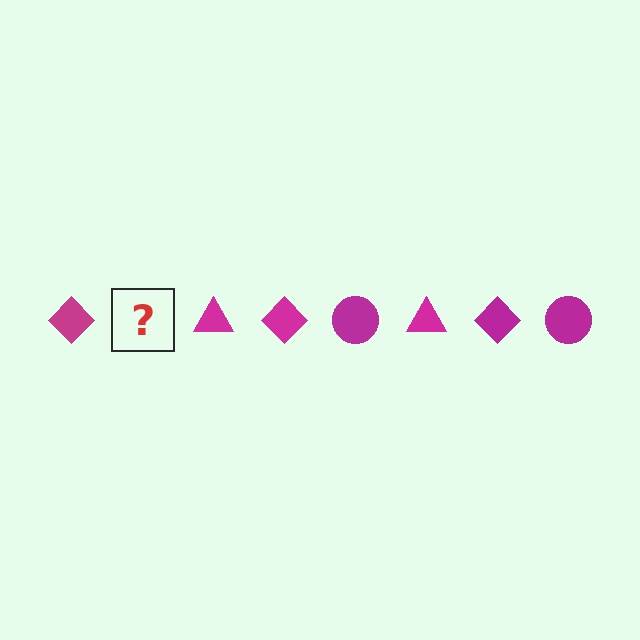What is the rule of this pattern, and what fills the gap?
The rule is that the pattern cycles through diamond, circle, triangle shapes in magenta. The gap should be filled with a magenta circle.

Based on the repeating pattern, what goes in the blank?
The blank should be a magenta circle.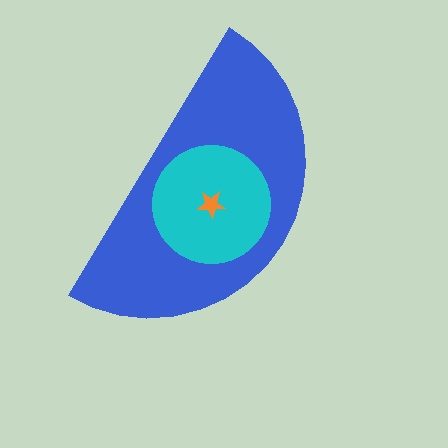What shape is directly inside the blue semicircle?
The cyan circle.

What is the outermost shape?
The blue semicircle.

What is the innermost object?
The orange star.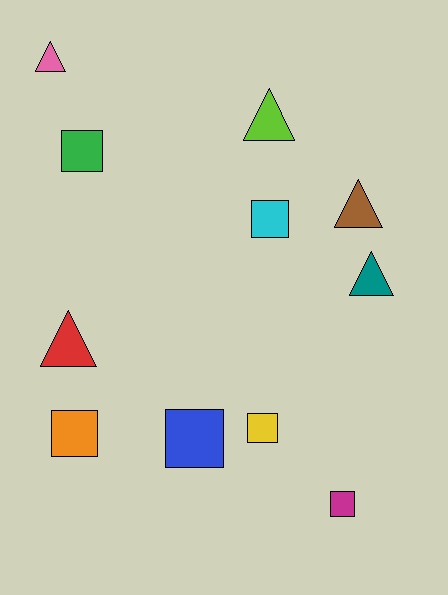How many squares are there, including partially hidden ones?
There are 6 squares.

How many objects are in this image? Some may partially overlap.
There are 11 objects.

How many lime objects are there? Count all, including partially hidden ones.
There is 1 lime object.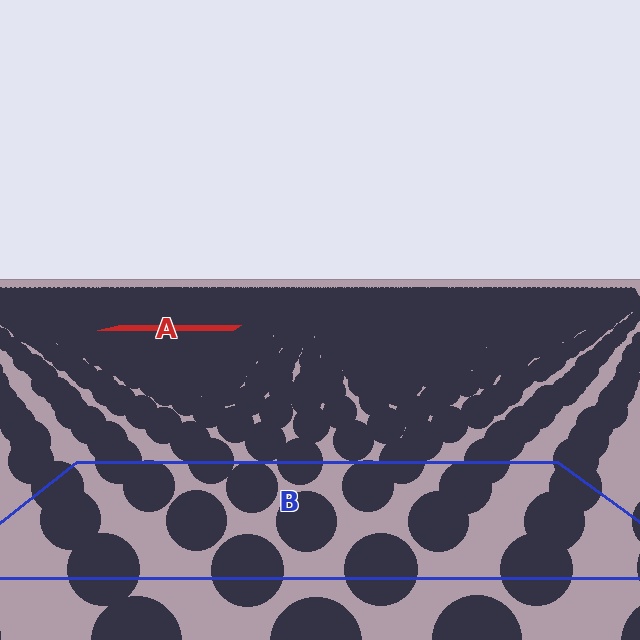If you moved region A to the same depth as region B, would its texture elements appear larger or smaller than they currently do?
They would appear larger. At a closer depth, the same texture elements are projected at a bigger on-screen size.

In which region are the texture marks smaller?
The texture marks are smaller in region A, because it is farther away.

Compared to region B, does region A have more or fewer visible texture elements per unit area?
Region A has more texture elements per unit area — they are packed more densely because it is farther away.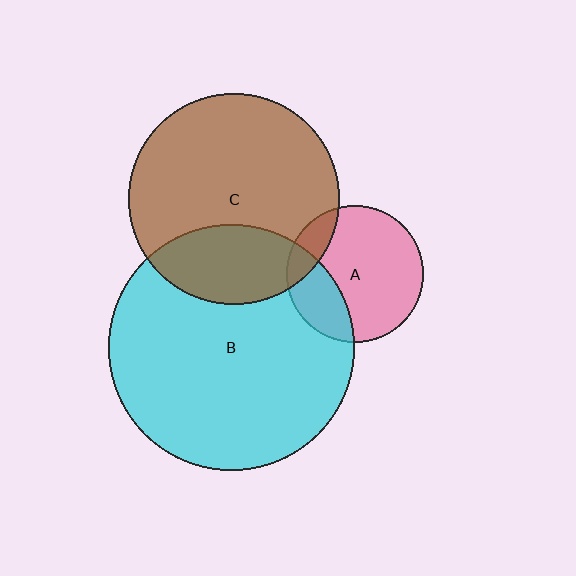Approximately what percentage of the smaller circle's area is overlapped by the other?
Approximately 25%.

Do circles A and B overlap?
Yes.